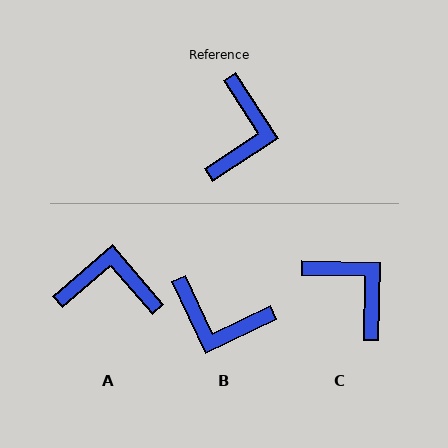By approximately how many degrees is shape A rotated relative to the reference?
Approximately 98 degrees counter-clockwise.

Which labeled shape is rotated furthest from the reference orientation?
A, about 98 degrees away.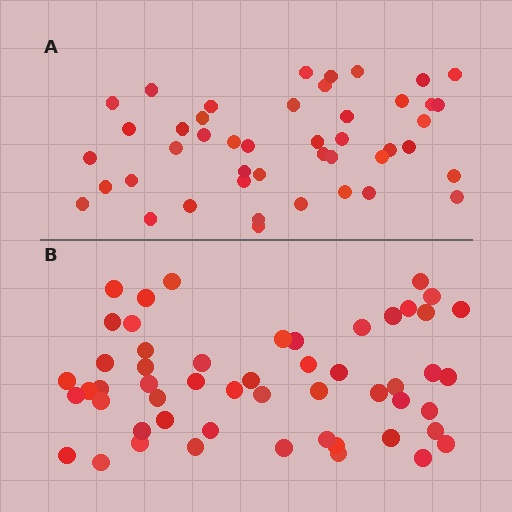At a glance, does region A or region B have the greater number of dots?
Region B (the bottom region) has more dots.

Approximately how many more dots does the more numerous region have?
Region B has roughly 8 or so more dots than region A.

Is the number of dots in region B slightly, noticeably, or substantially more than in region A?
Region B has only slightly more — the two regions are fairly close. The ratio is roughly 1.2 to 1.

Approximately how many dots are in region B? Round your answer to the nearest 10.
About 50 dots. (The exact count is 53, which rounds to 50.)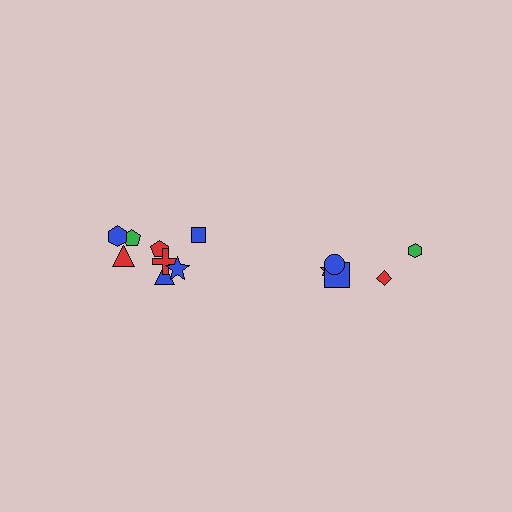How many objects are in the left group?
There are 8 objects.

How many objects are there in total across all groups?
There are 13 objects.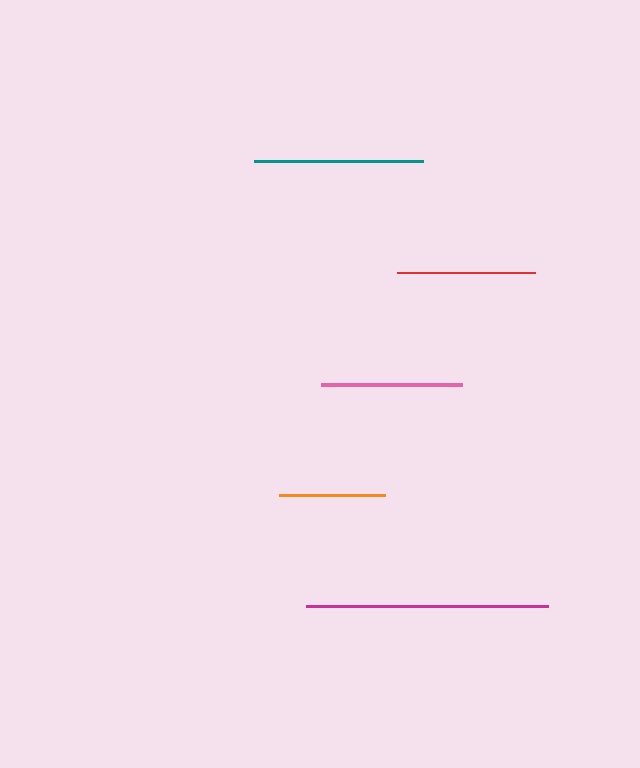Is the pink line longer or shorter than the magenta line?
The magenta line is longer than the pink line.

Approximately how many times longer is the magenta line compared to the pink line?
The magenta line is approximately 1.7 times the length of the pink line.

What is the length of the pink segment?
The pink segment is approximately 141 pixels long.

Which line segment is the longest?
The magenta line is the longest at approximately 242 pixels.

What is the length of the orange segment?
The orange segment is approximately 105 pixels long.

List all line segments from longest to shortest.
From longest to shortest: magenta, teal, pink, red, orange.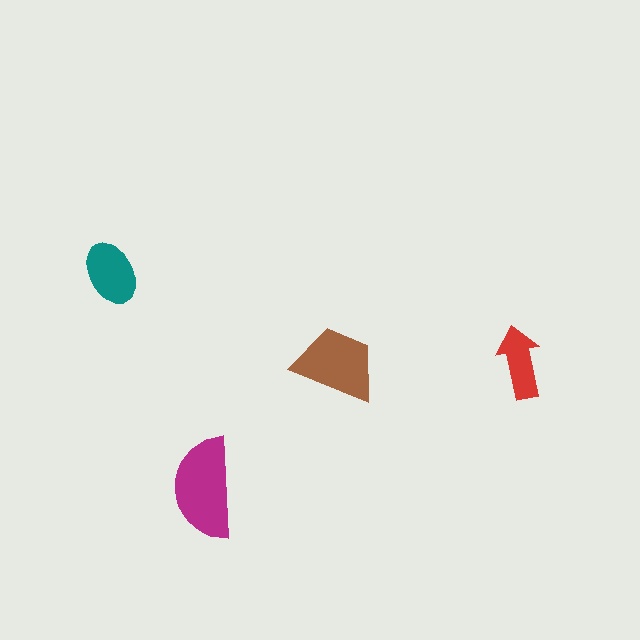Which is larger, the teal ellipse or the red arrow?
The teal ellipse.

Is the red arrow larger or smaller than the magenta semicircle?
Smaller.